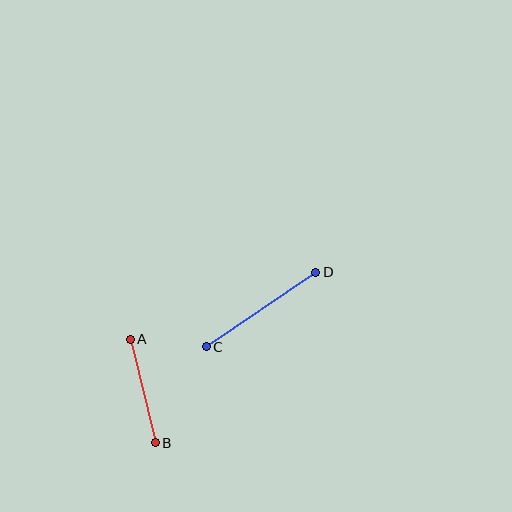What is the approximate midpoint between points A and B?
The midpoint is at approximately (143, 391) pixels.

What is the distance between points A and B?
The distance is approximately 106 pixels.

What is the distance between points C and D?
The distance is approximately 132 pixels.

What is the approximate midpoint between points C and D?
The midpoint is at approximately (261, 309) pixels.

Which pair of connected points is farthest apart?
Points C and D are farthest apart.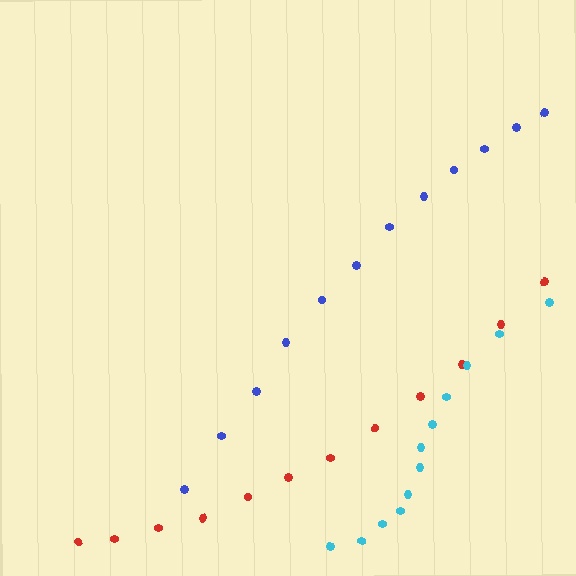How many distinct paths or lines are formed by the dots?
There are 3 distinct paths.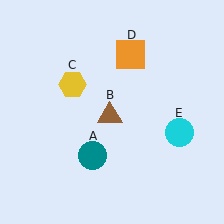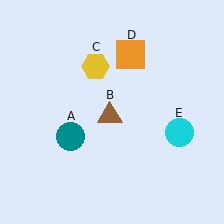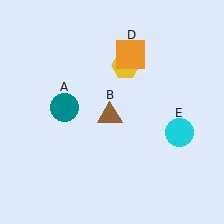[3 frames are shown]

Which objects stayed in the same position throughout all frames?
Brown triangle (object B) and orange square (object D) and cyan circle (object E) remained stationary.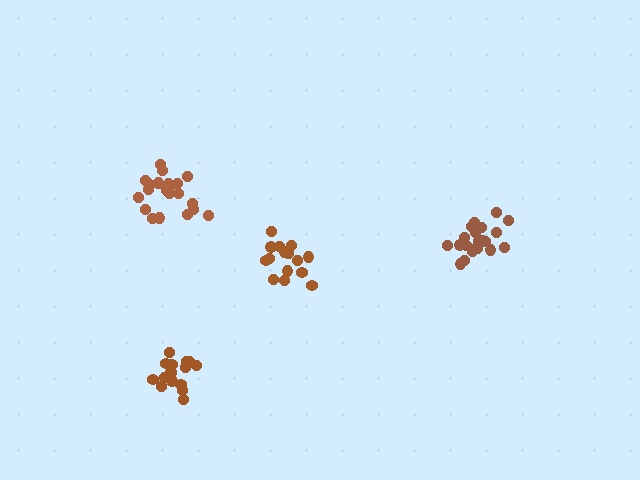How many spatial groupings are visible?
There are 4 spatial groupings.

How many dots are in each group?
Group 1: 21 dots, Group 2: 15 dots, Group 3: 15 dots, Group 4: 21 dots (72 total).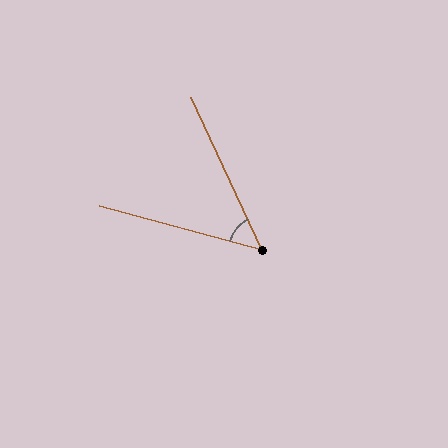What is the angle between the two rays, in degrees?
Approximately 50 degrees.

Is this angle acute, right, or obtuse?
It is acute.